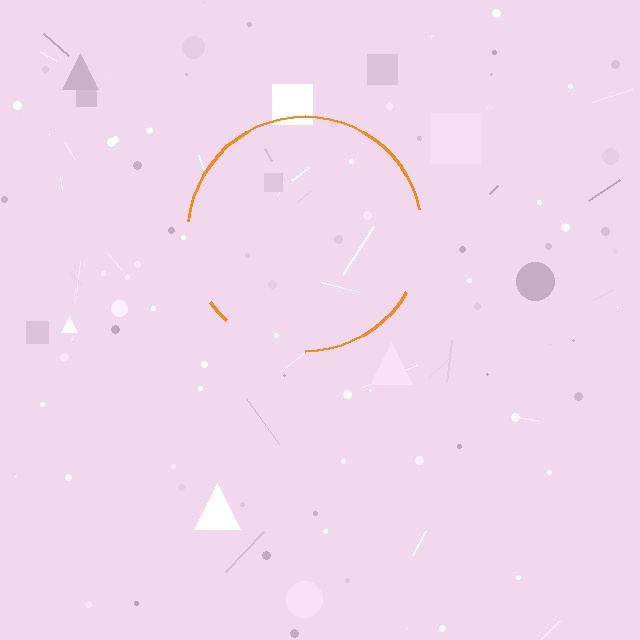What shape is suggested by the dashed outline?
The dashed outline suggests a circle.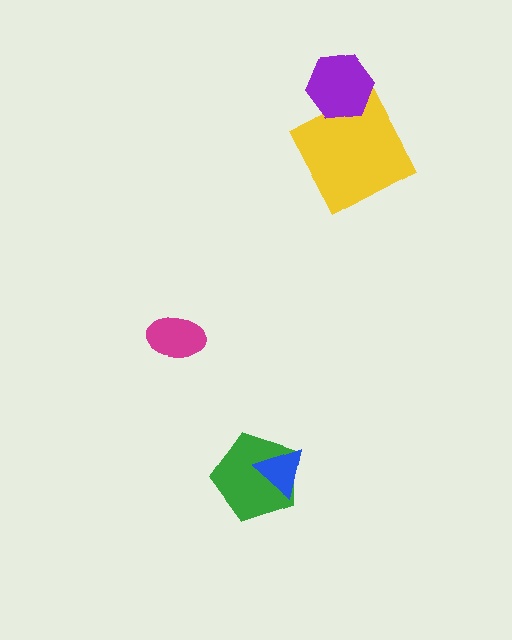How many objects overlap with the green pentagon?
1 object overlaps with the green pentagon.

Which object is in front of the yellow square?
The purple hexagon is in front of the yellow square.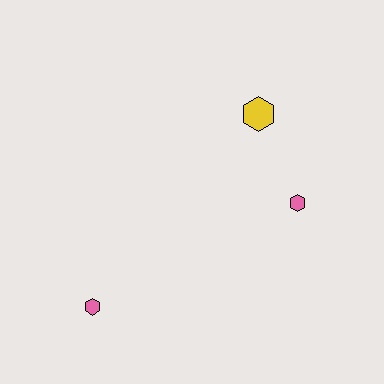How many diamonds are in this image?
There are no diamonds.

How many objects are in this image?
There are 3 objects.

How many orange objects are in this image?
There are no orange objects.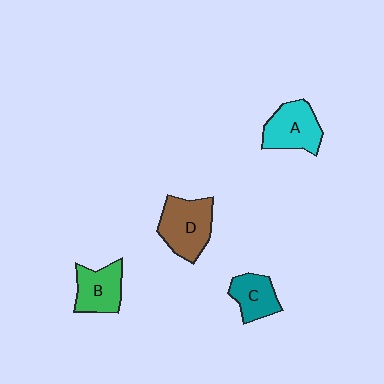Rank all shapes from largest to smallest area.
From largest to smallest: D (brown), A (cyan), B (green), C (teal).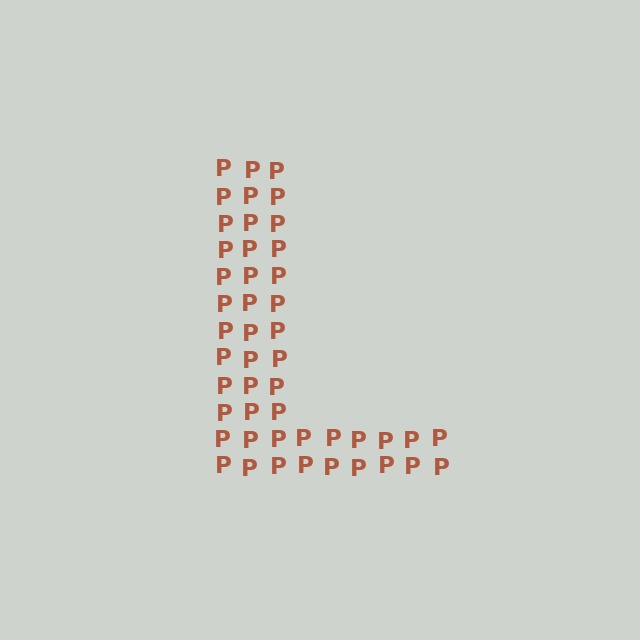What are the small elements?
The small elements are letter P's.